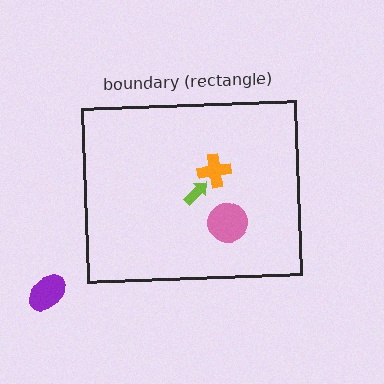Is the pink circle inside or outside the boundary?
Inside.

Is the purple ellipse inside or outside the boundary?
Outside.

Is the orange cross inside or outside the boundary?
Inside.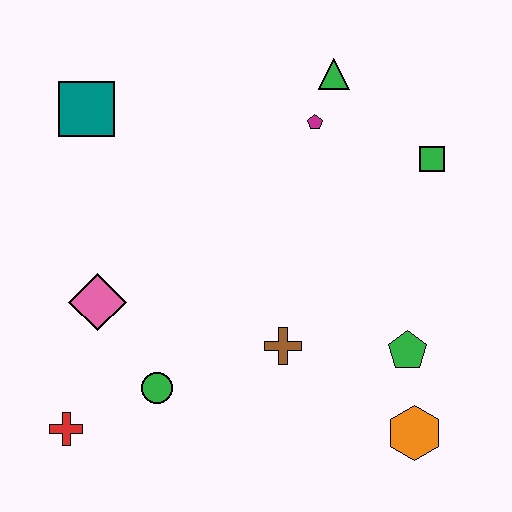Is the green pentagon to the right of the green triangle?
Yes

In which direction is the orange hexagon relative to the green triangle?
The orange hexagon is below the green triangle.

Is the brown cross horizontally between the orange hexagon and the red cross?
Yes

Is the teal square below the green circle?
No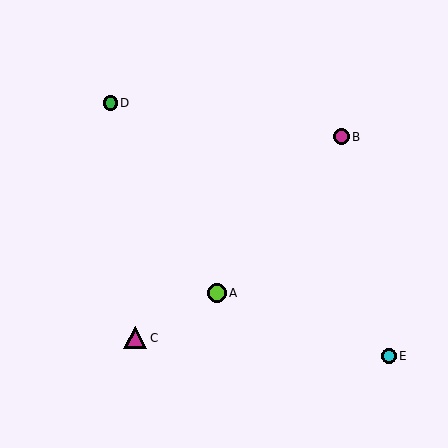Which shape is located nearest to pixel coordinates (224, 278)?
The lime circle (labeled A) at (217, 293) is nearest to that location.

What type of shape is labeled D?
Shape D is a green circle.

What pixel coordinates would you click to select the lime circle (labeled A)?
Click at (217, 293) to select the lime circle A.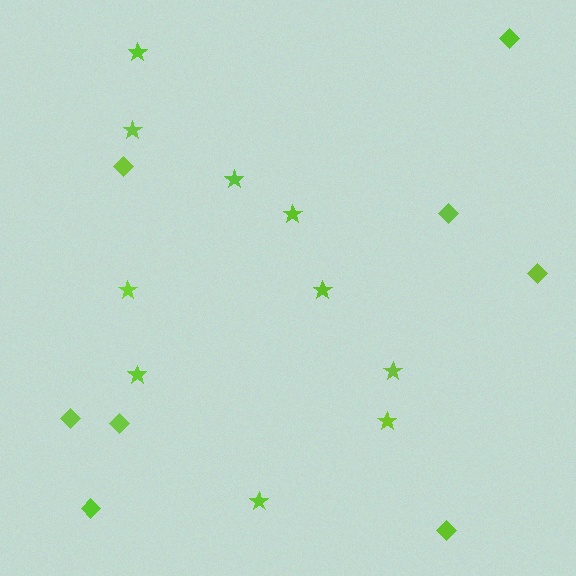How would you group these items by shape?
There are 2 groups: one group of diamonds (8) and one group of stars (10).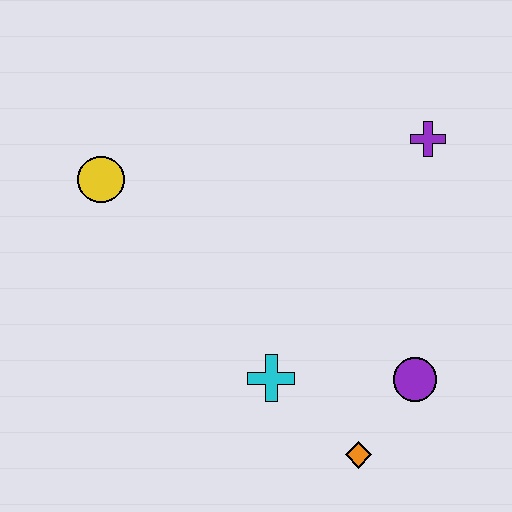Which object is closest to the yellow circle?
The cyan cross is closest to the yellow circle.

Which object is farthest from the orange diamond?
The yellow circle is farthest from the orange diamond.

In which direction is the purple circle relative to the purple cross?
The purple circle is below the purple cross.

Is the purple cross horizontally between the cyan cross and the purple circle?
No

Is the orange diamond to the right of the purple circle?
No